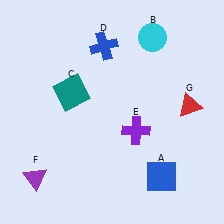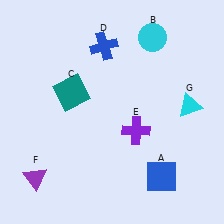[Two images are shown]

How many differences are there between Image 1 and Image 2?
There is 1 difference between the two images.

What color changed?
The triangle (G) changed from red in Image 1 to cyan in Image 2.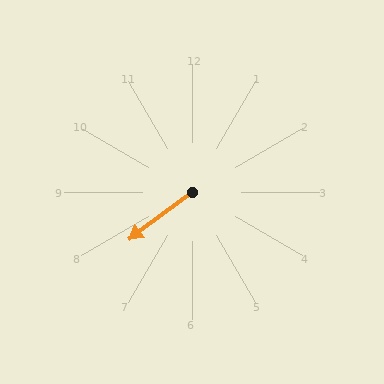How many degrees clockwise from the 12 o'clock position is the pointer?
Approximately 233 degrees.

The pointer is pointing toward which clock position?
Roughly 8 o'clock.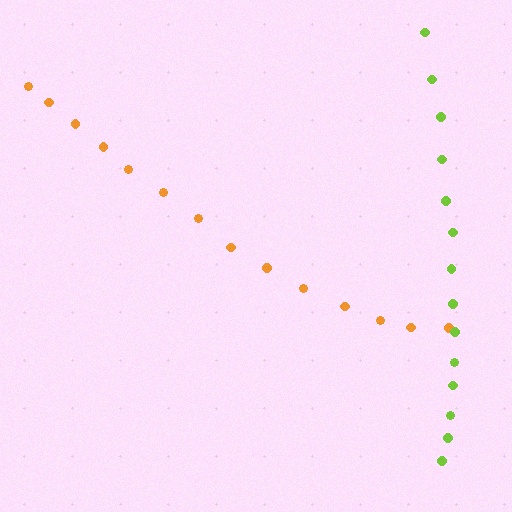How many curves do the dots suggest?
There are 2 distinct paths.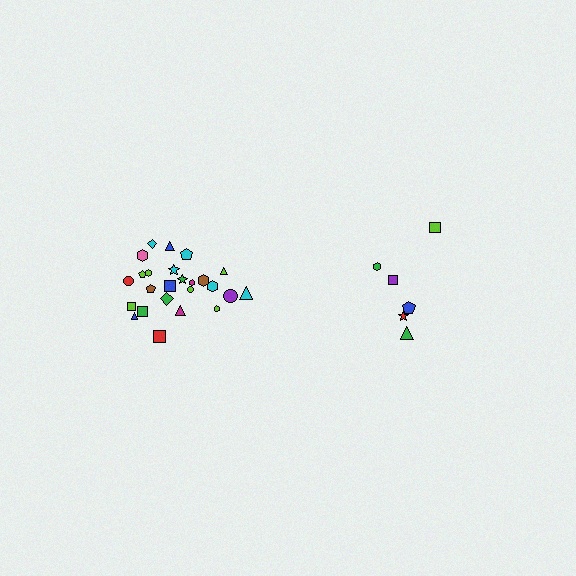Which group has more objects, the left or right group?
The left group.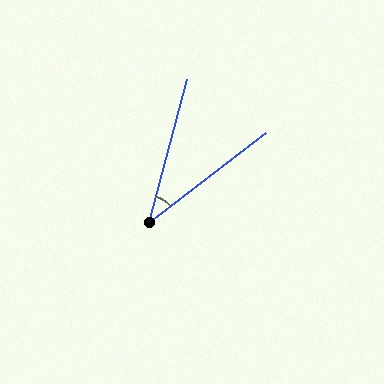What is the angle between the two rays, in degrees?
Approximately 37 degrees.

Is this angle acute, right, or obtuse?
It is acute.